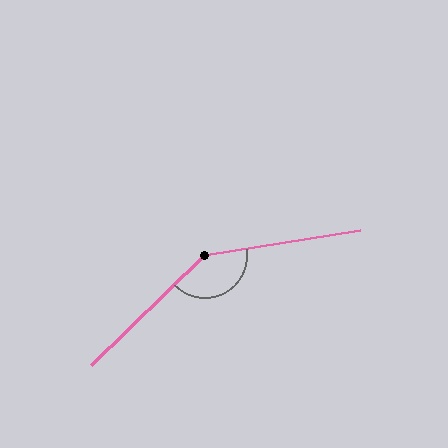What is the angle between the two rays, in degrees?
Approximately 145 degrees.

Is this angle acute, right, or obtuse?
It is obtuse.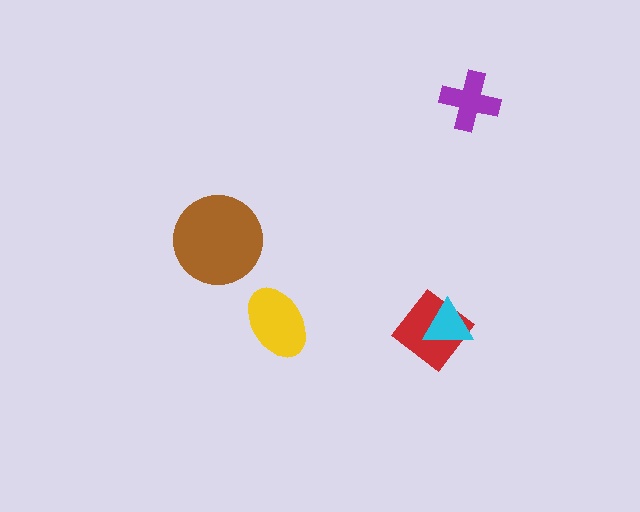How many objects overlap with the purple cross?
0 objects overlap with the purple cross.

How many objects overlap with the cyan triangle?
1 object overlaps with the cyan triangle.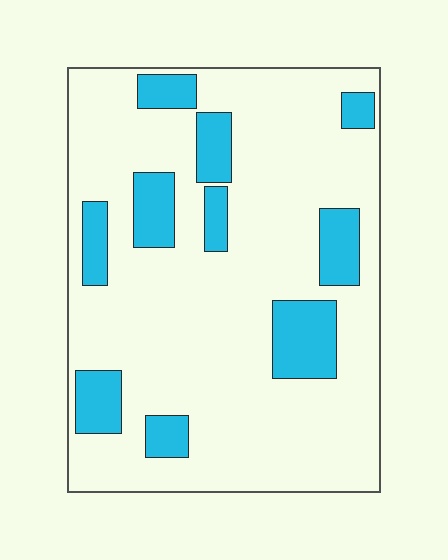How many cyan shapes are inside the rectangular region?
10.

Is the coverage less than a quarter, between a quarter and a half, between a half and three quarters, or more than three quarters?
Less than a quarter.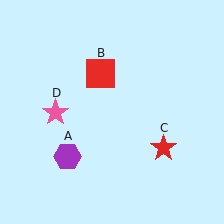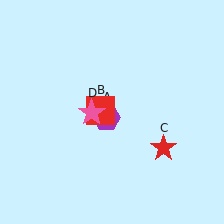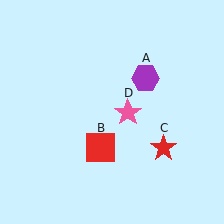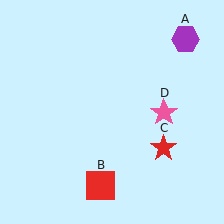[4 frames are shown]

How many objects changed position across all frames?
3 objects changed position: purple hexagon (object A), red square (object B), pink star (object D).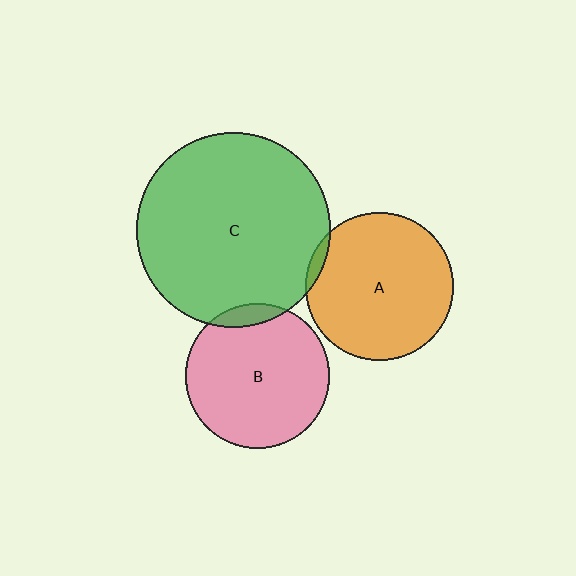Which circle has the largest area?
Circle C (green).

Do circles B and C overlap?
Yes.